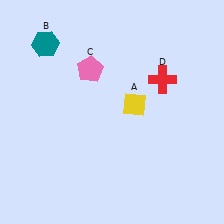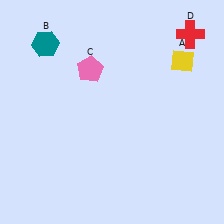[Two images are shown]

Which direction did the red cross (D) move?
The red cross (D) moved up.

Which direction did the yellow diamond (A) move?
The yellow diamond (A) moved right.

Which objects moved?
The objects that moved are: the yellow diamond (A), the red cross (D).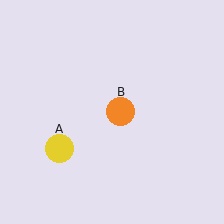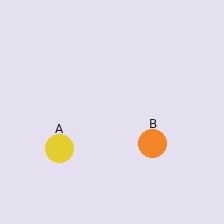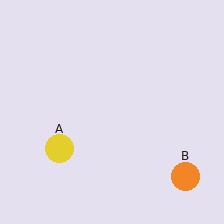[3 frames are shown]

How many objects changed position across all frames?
1 object changed position: orange circle (object B).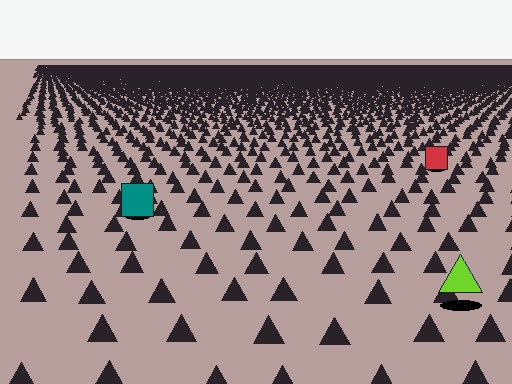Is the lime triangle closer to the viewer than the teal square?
Yes. The lime triangle is closer — you can tell from the texture gradient: the ground texture is coarser near it.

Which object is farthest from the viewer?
The red square is farthest from the viewer. It appears smaller and the ground texture around it is denser.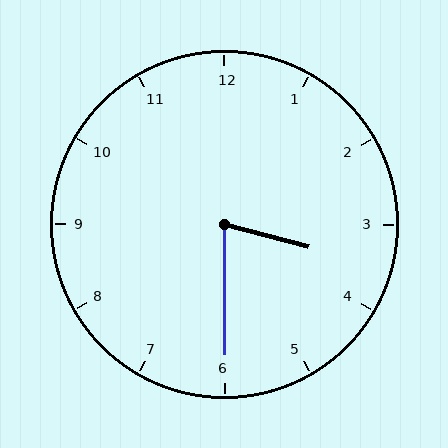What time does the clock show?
3:30.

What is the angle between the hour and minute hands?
Approximately 75 degrees.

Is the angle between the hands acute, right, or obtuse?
It is acute.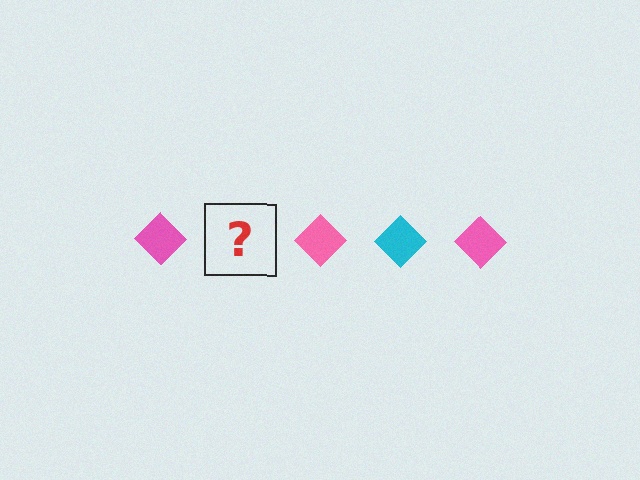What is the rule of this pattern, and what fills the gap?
The rule is that the pattern cycles through pink, cyan diamonds. The gap should be filled with a cyan diamond.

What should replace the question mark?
The question mark should be replaced with a cyan diamond.